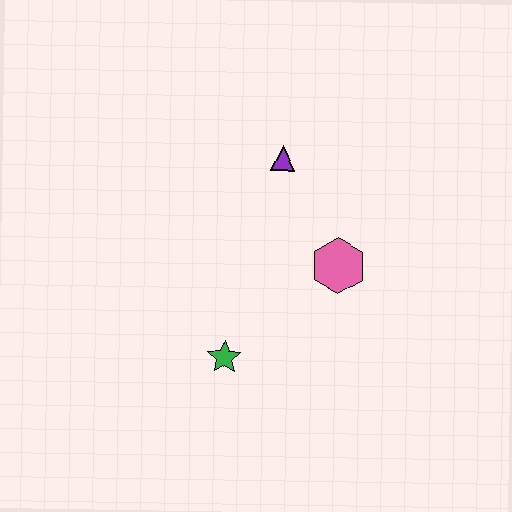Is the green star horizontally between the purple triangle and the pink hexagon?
No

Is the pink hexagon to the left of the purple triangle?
No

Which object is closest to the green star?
The pink hexagon is closest to the green star.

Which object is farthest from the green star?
The purple triangle is farthest from the green star.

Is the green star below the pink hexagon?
Yes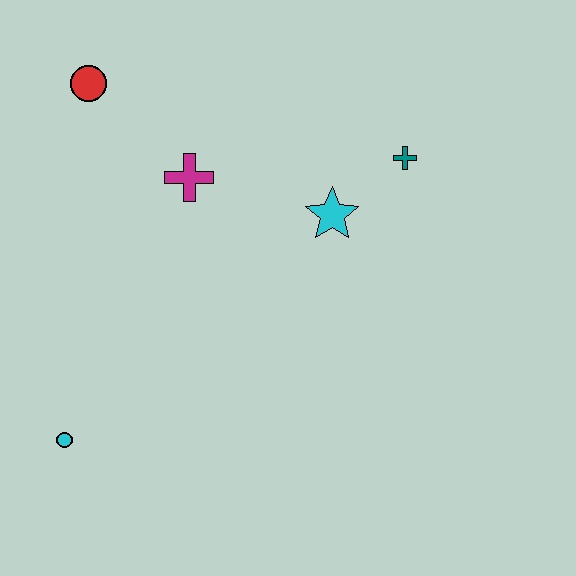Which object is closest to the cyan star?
The teal cross is closest to the cyan star.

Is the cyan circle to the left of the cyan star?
Yes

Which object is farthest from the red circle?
The cyan circle is farthest from the red circle.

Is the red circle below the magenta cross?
No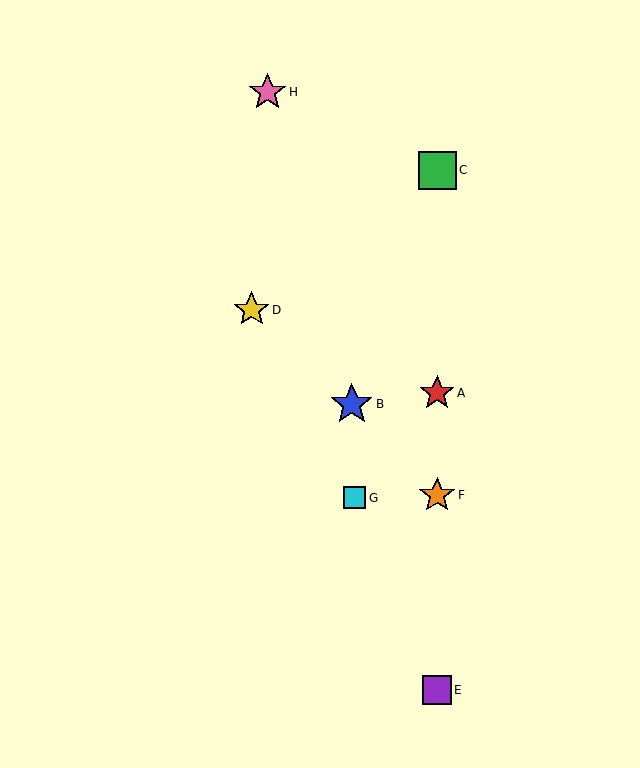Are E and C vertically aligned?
Yes, both are at x≈437.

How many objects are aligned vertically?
4 objects (A, C, E, F) are aligned vertically.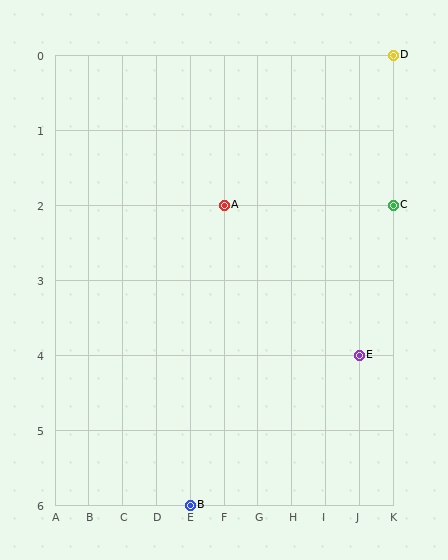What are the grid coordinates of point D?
Point D is at grid coordinates (K, 0).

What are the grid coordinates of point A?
Point A is at grid coordinates (F, 2).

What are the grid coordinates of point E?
Point E is at grid coordinates (J, 4).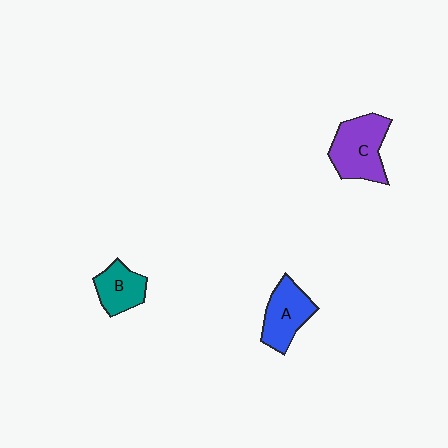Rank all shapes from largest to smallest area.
From largest to smallest: C (purple), A (blue), B (teal).